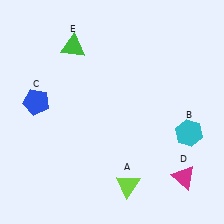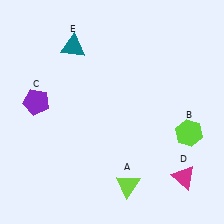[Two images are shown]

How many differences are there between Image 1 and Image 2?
There are 3 differences between the two images.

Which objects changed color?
B changed from cyan to lime. C changed from blue to purple. E changed from green to teal.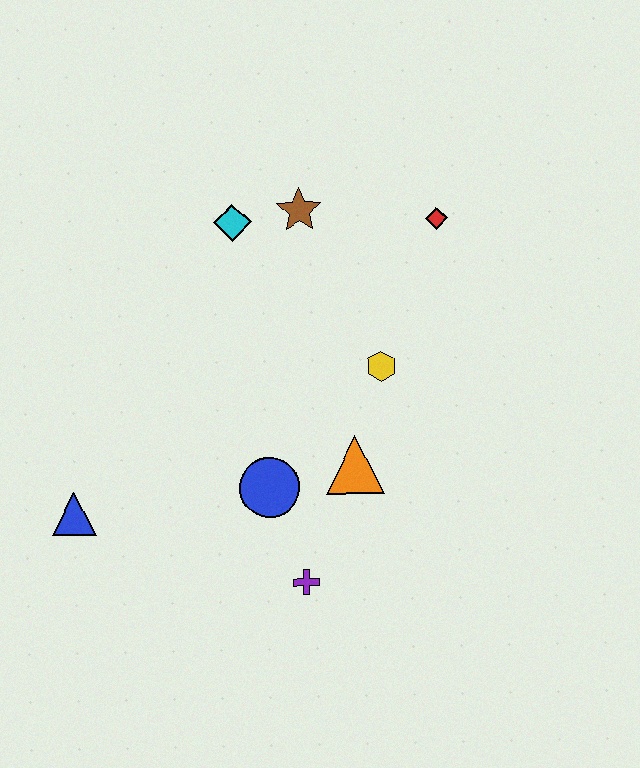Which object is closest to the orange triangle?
The blue circle is closest to the orange triangle.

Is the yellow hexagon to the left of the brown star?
No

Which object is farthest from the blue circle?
The red diamond is farthest from the blue circle.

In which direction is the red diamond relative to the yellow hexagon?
The red diamond is above the yellow hexagon.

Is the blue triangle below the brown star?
Yes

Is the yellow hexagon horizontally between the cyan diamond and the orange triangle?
No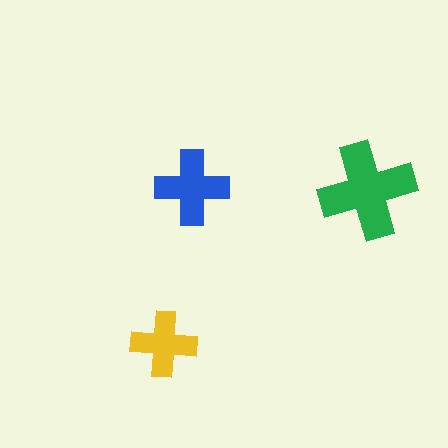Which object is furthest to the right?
The green cross is rightmost.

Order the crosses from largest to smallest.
the green one, the blue one, the yellow one.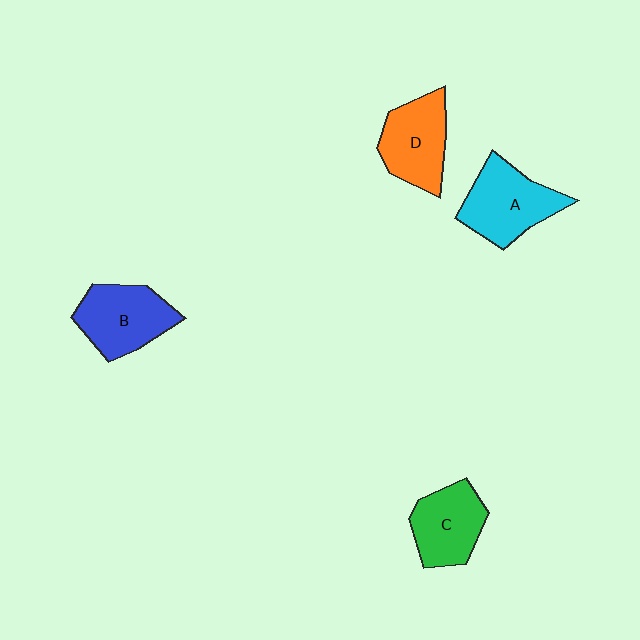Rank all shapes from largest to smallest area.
From largest to smallest: A (cyan), B (blue), D (orange), C (green).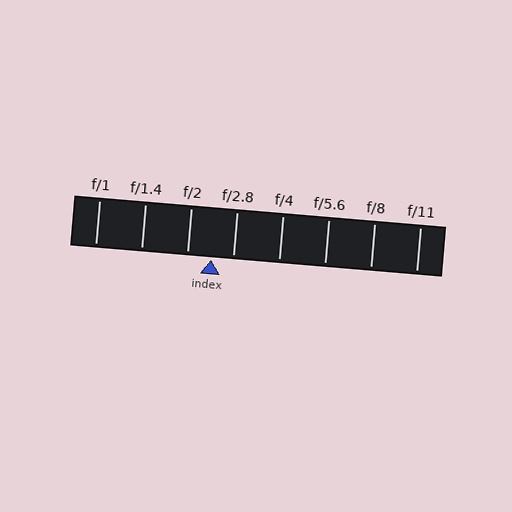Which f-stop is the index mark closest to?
The index mark is closest to f/2.8.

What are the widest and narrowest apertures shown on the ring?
The widest aperture shown is f/1 and the narrowest is f/11.